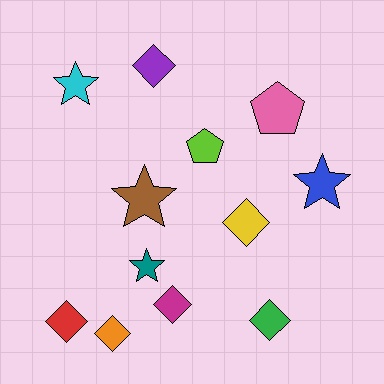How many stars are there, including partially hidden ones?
There are 4 stars.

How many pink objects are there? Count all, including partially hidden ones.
There is 1 pink object.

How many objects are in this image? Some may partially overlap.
There are 12 objects.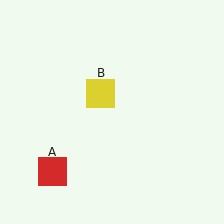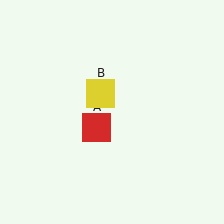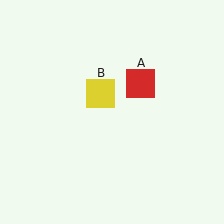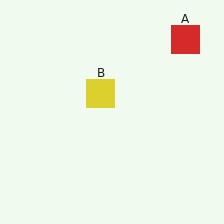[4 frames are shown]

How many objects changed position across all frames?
1 object changed position: red square (object A).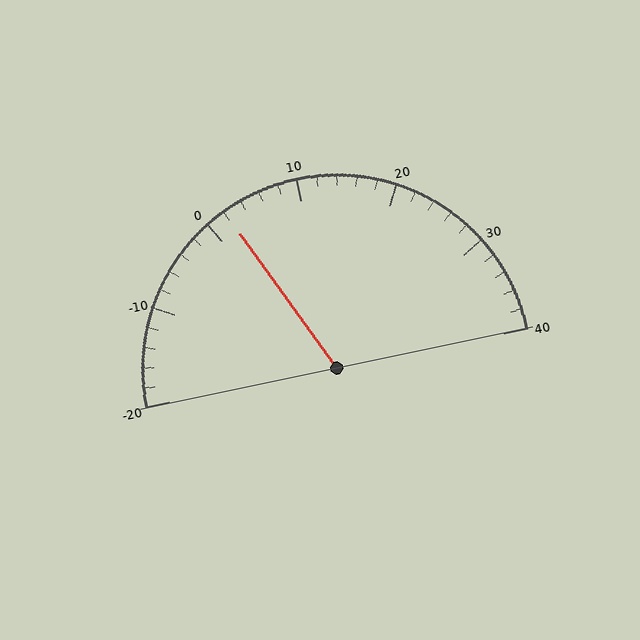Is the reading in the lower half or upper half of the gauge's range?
The reading is in the lower half of the range (-20 to 40).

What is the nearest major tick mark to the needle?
The nearest major tick mark is 0.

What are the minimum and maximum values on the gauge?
The gauge ranges from -20 to 40.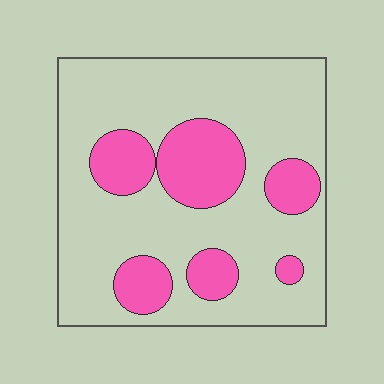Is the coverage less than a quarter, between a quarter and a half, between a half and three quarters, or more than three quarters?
Less than a quarter.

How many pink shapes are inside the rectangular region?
6.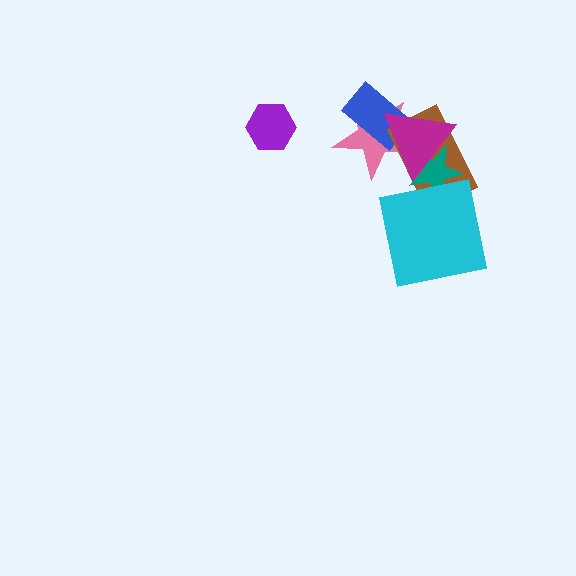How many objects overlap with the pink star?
3 objects overlap with the pink star.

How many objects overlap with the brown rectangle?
5 objects overlap with the brown rectangle.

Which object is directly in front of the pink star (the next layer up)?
The blue rectangle is directly in front of the pink star.